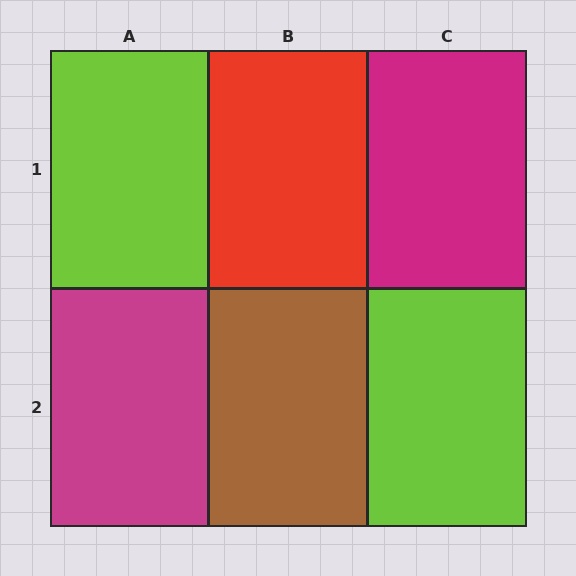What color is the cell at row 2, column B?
Brown.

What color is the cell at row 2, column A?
Magenta.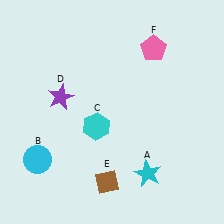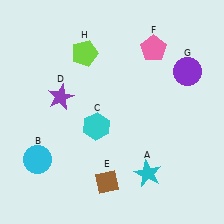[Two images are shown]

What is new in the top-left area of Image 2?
A lime pentagon (H) was added in the top-left area of Image 2.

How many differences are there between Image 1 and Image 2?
There are 2 differences between the two images.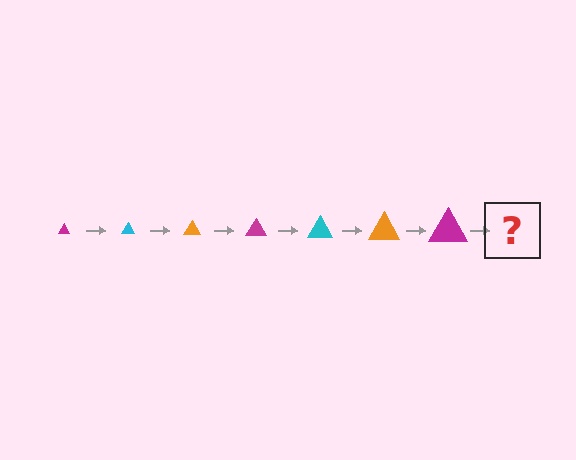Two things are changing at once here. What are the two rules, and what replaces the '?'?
The two rules are that the triangle grows larger each step and the color cycles through magenta, cyan, and orange. The '?' should be a cyan triangle, larger than the previous one.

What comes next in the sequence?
The next element should be a cyan triangle, larger than the previous one.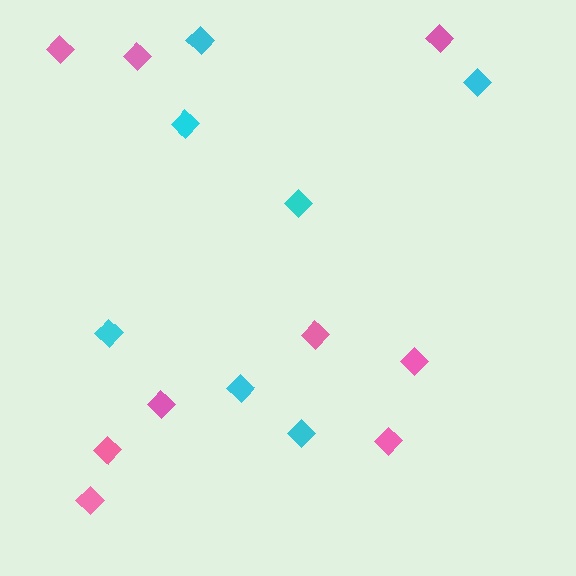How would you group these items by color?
There are 2 groups: one group of pink diamonds (9) and one group of cyan diamonds (7).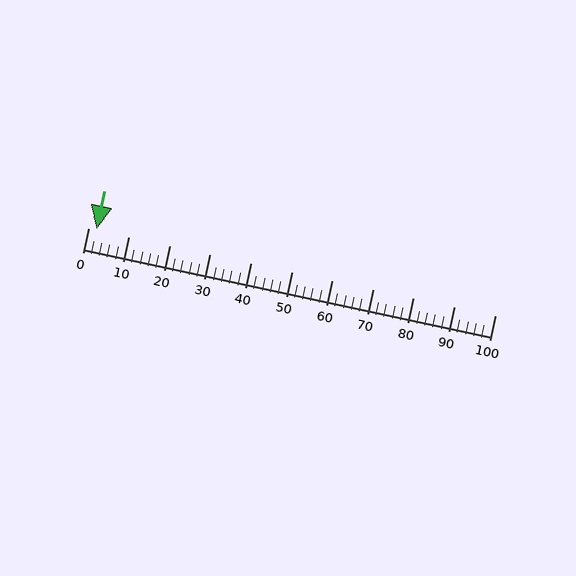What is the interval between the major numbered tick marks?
The major tick marks are spaced 10 units apart.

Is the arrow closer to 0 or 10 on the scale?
The arrow is closer to 0.